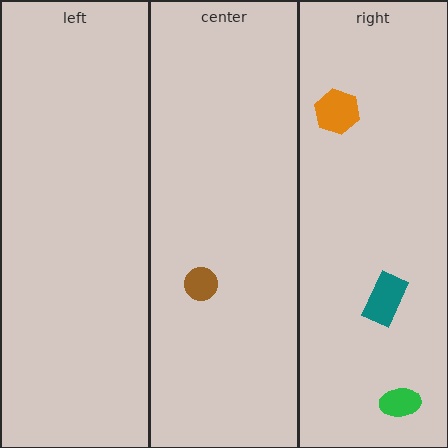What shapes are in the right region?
The green ellipse, the orange hexagon, the teal rectangle.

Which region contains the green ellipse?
The right region.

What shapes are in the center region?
The brown circle.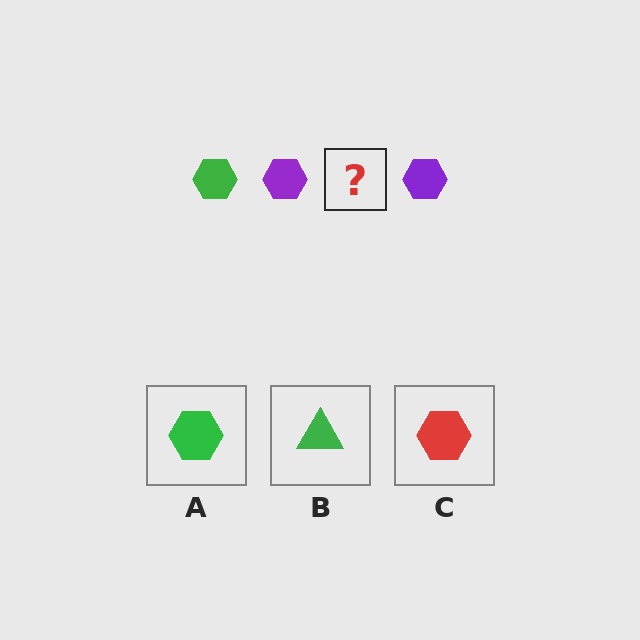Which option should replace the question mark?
Option A.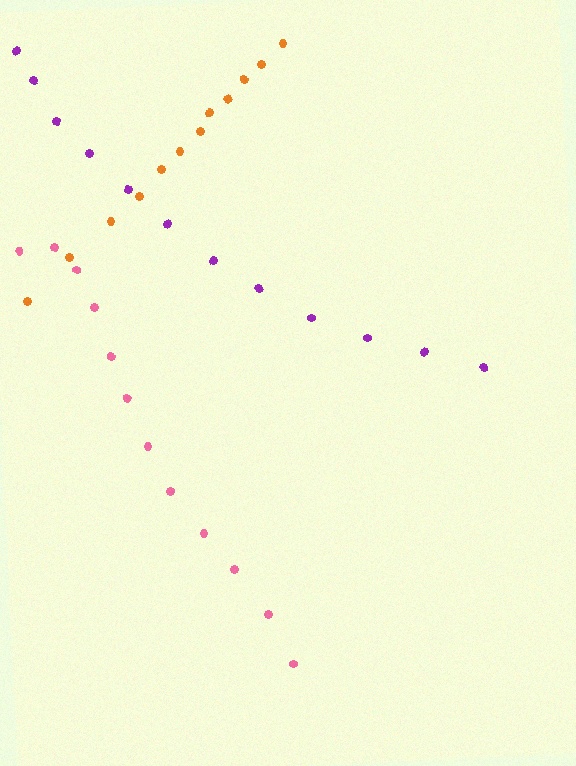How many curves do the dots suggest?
There are 3 distinct paths.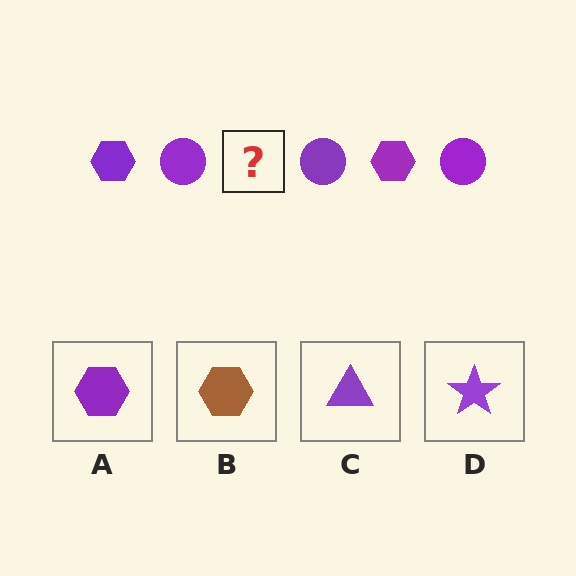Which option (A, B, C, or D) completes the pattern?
A.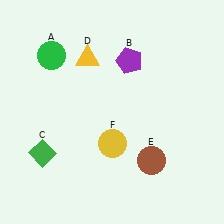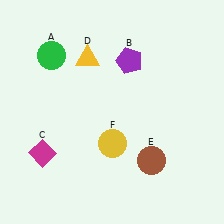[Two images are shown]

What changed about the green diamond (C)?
In Image 1, C is green. In Image 2, it changed to magenta.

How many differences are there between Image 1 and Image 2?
There is 1 difference between the two images.